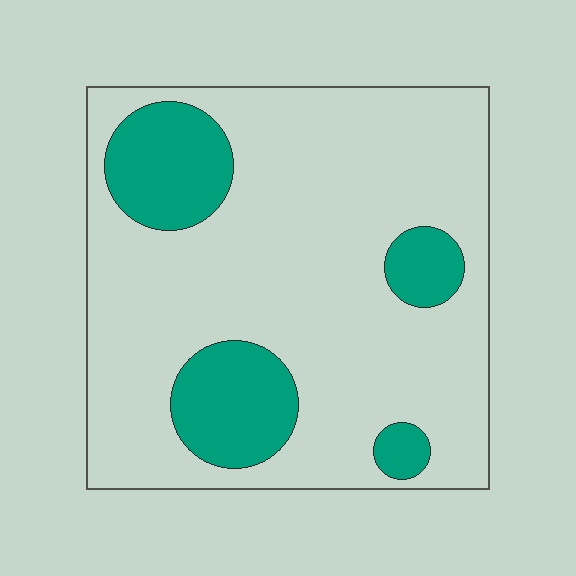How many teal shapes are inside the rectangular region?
4.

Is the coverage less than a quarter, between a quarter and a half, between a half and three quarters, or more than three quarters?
Less than a quarter.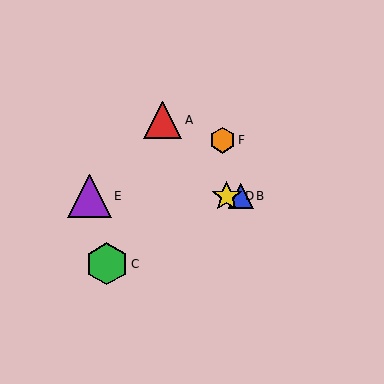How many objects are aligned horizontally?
3 objects (B, D, E) are aligned horizontally.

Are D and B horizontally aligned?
Yes, both are at y≈196.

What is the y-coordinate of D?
Object D is at y≈196.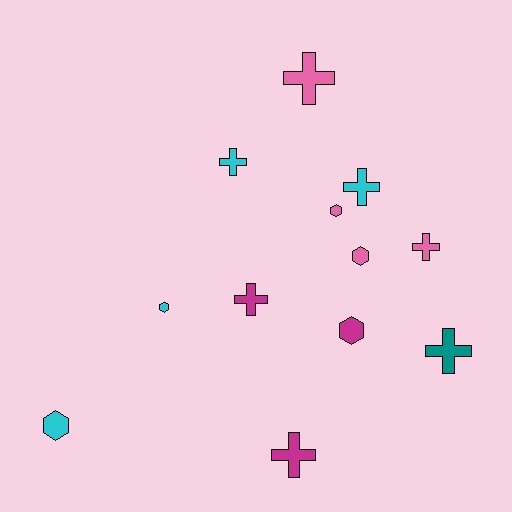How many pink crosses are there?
There are 2 pink crosses.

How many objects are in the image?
There are 12 objects.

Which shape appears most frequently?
Cross, with 7 objects.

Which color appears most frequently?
Pink, with 4 objects.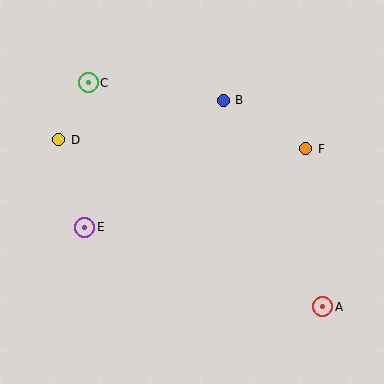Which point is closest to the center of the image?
Point B at (223, 100) is closest to the center.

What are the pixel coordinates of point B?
Point B is at (223, 100).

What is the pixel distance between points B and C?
The distance between B and C is 136 pixels.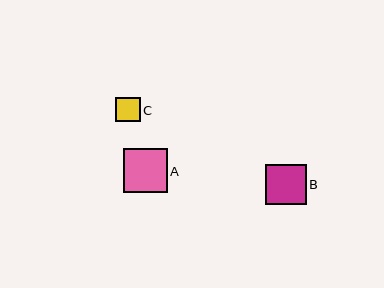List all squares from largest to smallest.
From largest to smallest: A, B, C.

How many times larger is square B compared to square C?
Square B is approximately 1.7 times the size of square C.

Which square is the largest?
Square A is the largest with a size of approximately 44 pixels.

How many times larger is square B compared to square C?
Square B is approximately 1.7 times the size of square C.